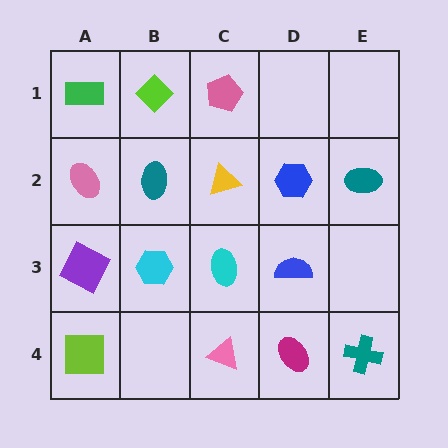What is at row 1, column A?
A green rectangle.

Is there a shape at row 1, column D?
No, that cell is empty.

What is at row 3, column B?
A cyan hexagon.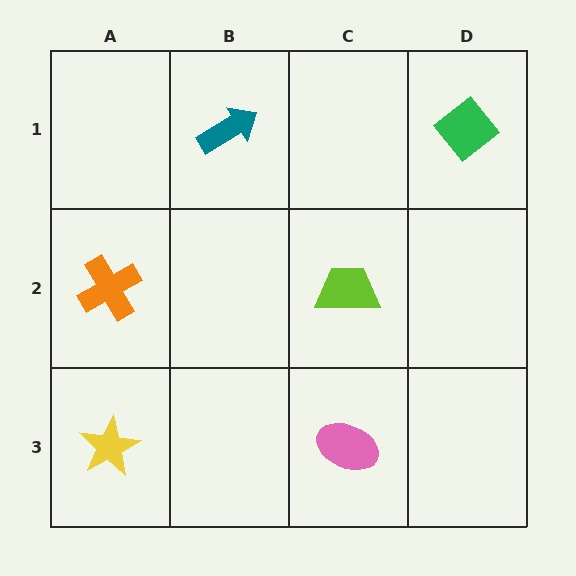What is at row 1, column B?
A teal arrow.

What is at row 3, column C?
A pink ellipse.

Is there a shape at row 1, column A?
No, that cell is empty.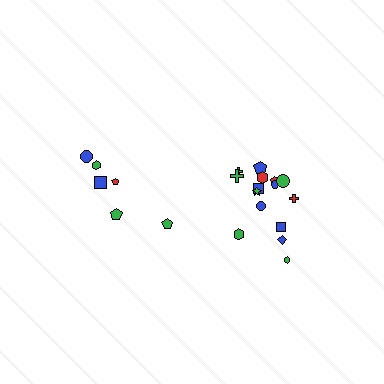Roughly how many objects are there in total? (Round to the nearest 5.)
Roughly 20 objects in total.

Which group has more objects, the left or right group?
The right group.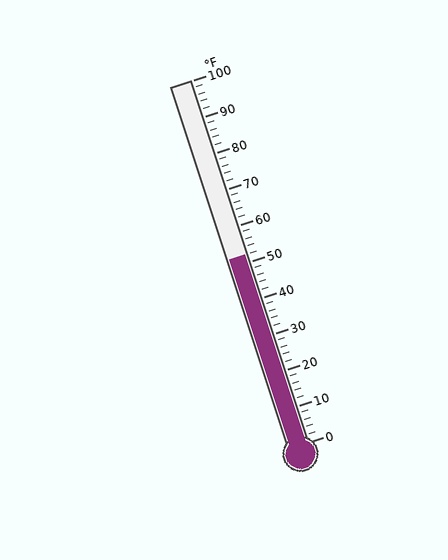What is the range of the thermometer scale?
The thermometer scale ranges from 0°F to 100°F.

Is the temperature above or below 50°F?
The temperature is above 50°F.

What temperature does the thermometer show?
The thermometer shows approximately 52°F.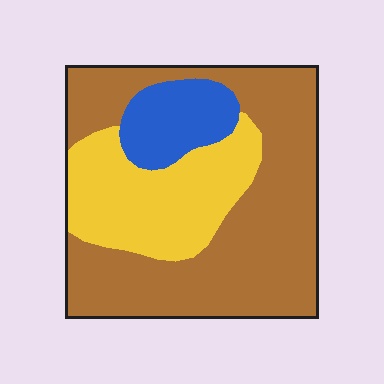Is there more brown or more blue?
Brown.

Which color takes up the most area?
Brown, at roughly 60%.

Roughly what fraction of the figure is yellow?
Yellow takes up about one quarter (1/4) of the figure.